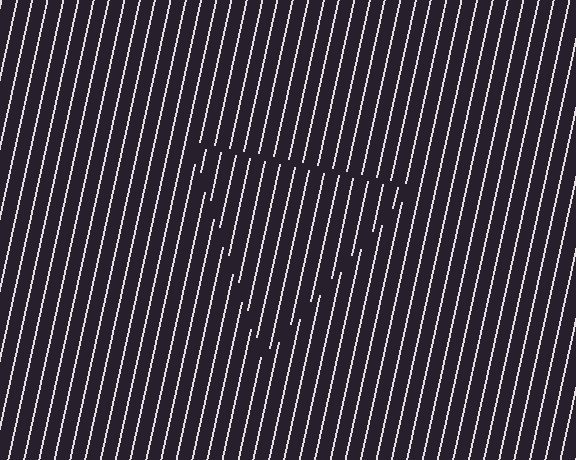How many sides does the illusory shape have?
3 sides — the line-ends trace a triangle.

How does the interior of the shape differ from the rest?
The interior of the shape contains the same grating, shifted by half a period — the contour is defined by the phase discontinuity where line-ends from the inner and outer gratings abut.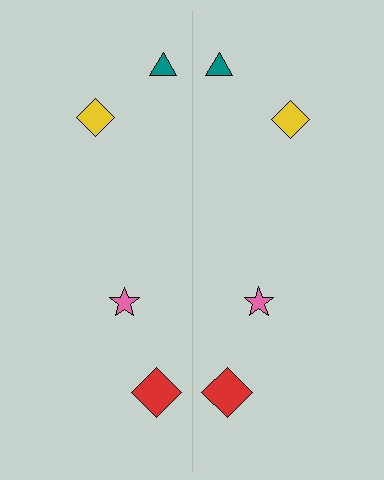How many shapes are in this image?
There are 8 shapes in this image.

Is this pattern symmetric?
Yes, this pattern has bilateral (reflection) symmetry.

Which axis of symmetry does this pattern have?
The pattern has a vertical axis of symmetry running through the center of the image.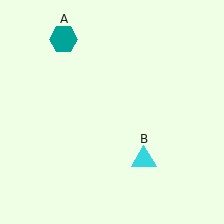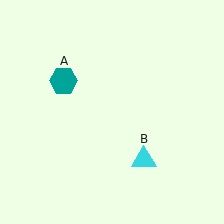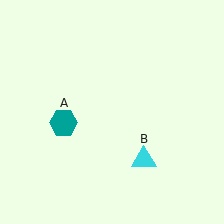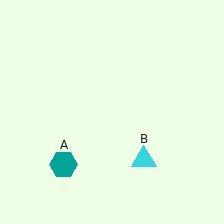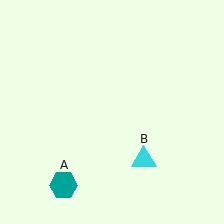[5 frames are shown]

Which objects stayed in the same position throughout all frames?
Cyan triangle (object B) remained stationary.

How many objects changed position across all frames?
1 object changed position: teal hexagon (object A).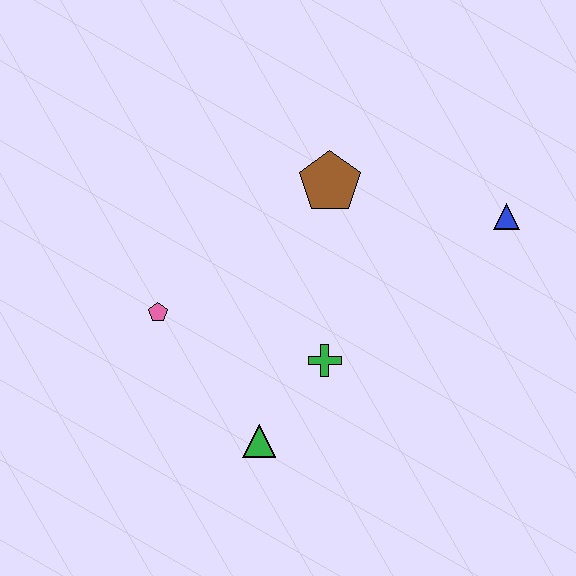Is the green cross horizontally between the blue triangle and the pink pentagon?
Yes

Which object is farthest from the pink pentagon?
The blue triangle is farthest from the pink pentagon.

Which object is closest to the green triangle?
The green cross is closest to the green triangle.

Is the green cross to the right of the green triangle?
Yes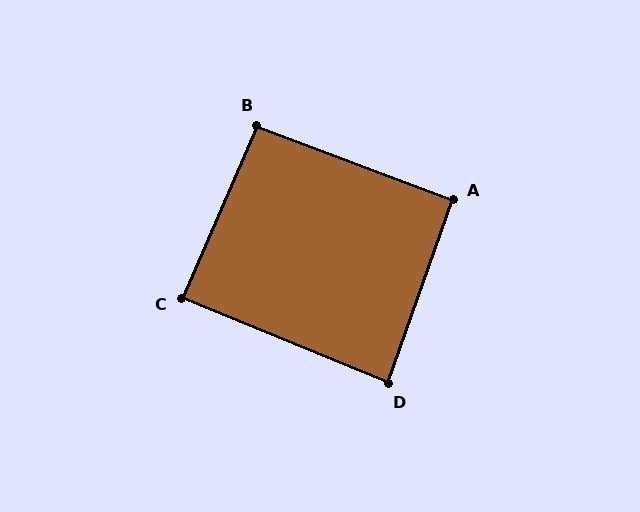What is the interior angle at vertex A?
Approximately 91 degrees (approximately right).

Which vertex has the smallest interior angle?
D, at approximately 87 degrees.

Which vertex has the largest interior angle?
B, at approximately 93 degrees.